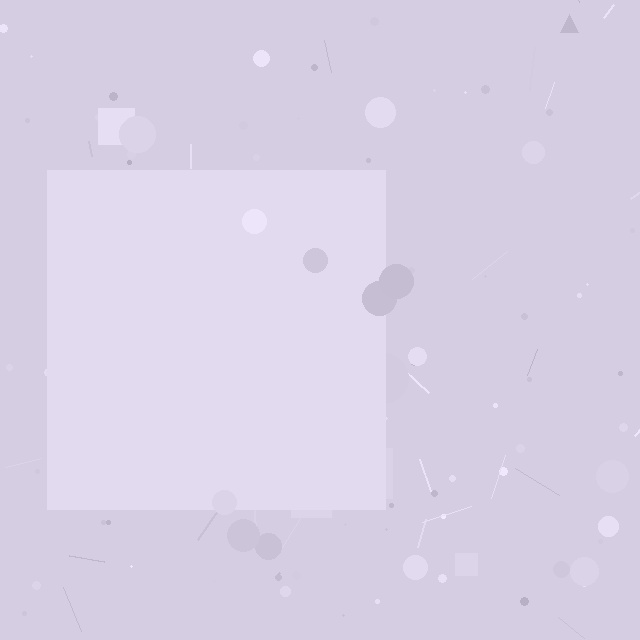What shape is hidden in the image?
A square is hidden in the image.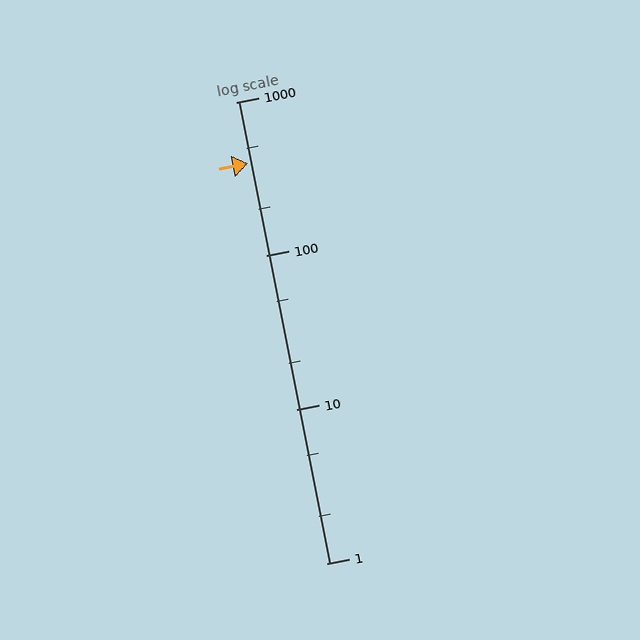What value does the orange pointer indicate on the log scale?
The pointer indicates approximately 400.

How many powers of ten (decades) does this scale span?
The scale spans 3 decades, from 1 to 1000.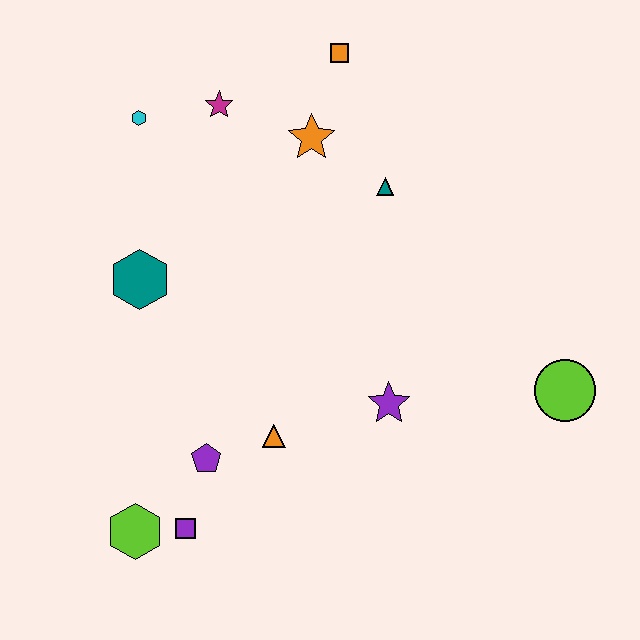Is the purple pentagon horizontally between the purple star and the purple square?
Yes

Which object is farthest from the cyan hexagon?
The lime circle is farthest from the cyan hexagon.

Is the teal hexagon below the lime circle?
No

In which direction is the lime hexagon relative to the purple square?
The lime hexagon is to the left of the purple square.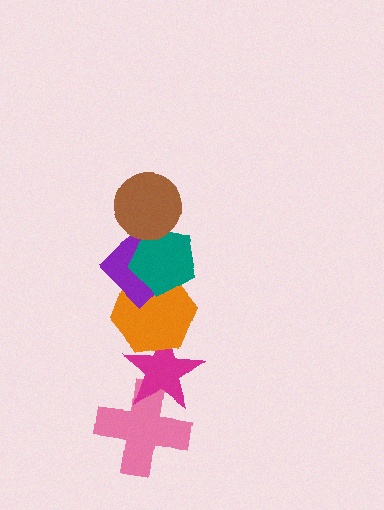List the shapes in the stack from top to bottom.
From top to bottom: the brown circle, the teal pentagon, the purple diamond, the orange hexagon, the magenta star, the pink cross.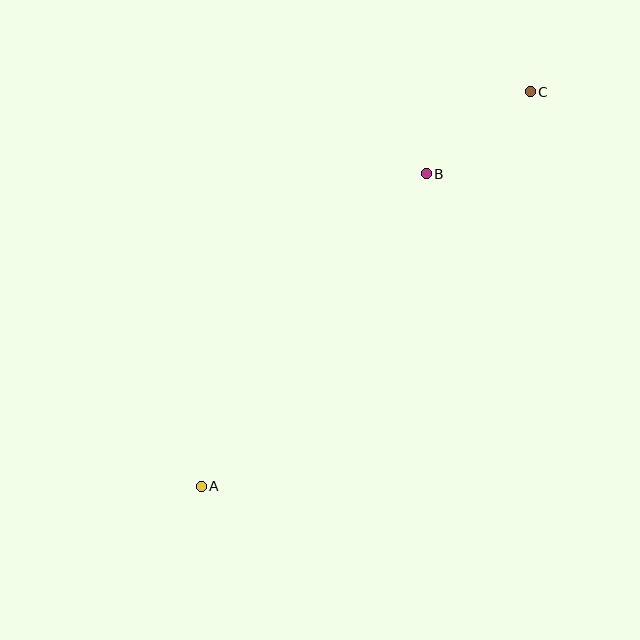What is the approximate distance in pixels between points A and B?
The distance between A and B is approximately 385 pixels.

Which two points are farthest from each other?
Points A and C are farthest from each other.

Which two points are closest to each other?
Points B and C are closest to each other.